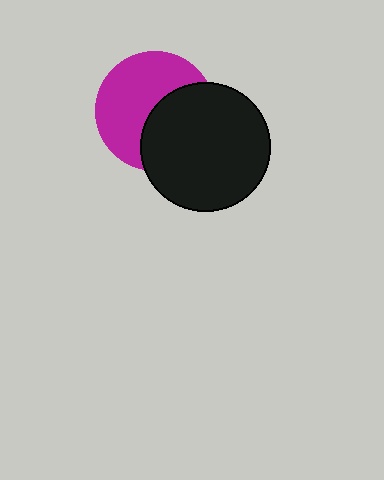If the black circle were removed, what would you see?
You would see the complete magenta circle.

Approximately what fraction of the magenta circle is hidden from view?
Roughly 43% of the magenta circle is hidden behind the black circle.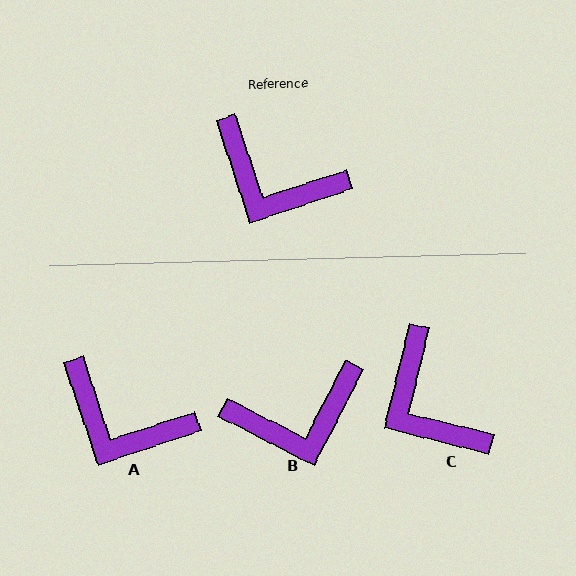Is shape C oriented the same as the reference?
No, it is off by about 32 degrees.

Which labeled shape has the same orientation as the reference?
A.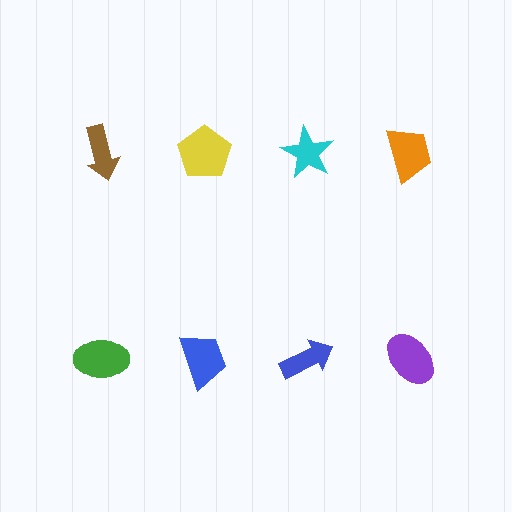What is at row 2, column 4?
A purple ellipse.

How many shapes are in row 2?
4 shapes.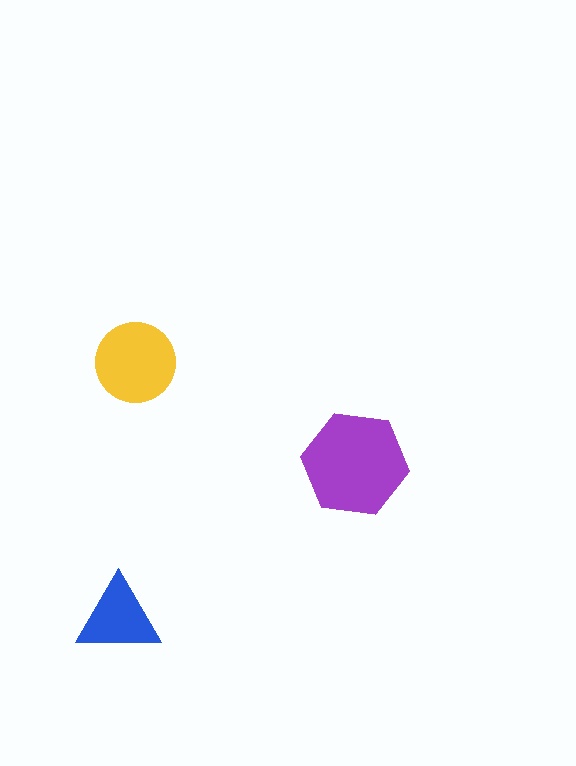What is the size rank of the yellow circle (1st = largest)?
2nd.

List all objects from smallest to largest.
The blue triangle, the yellow circle, the purple hexagon.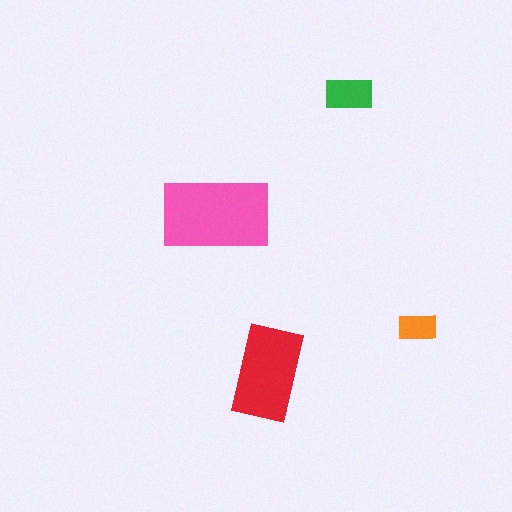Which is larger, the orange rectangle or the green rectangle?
The green one.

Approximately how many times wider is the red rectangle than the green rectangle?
About 2 times wider.